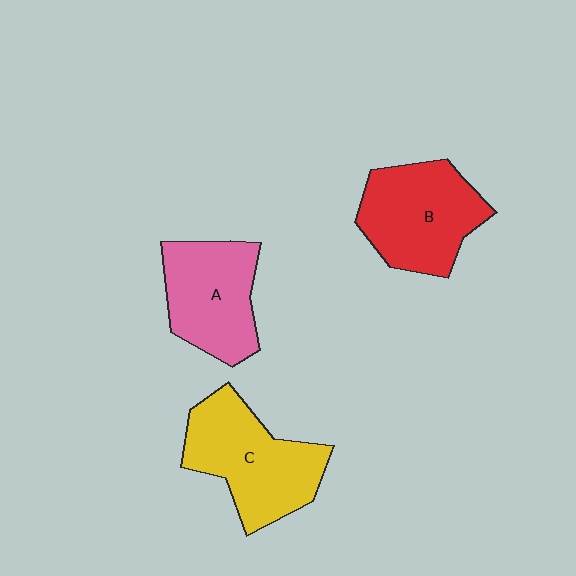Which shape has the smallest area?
Shape A (pink).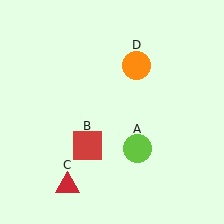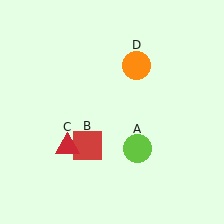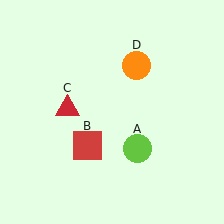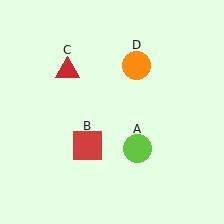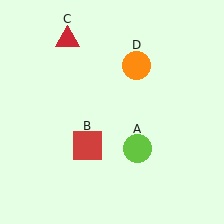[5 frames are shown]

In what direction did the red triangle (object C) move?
The red triangle (object C) moved up.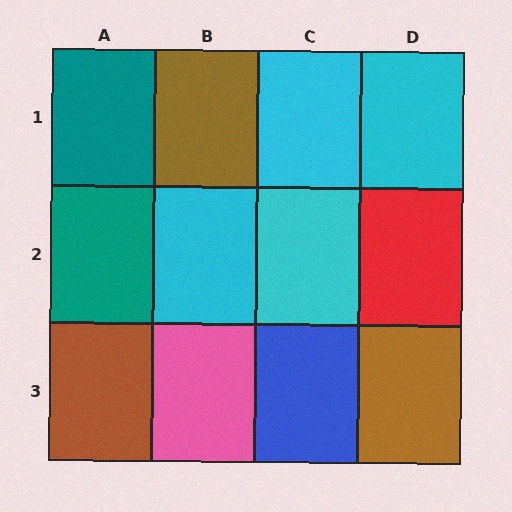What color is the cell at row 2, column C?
Cyan.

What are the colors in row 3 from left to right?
Brown, pink, blue, brown.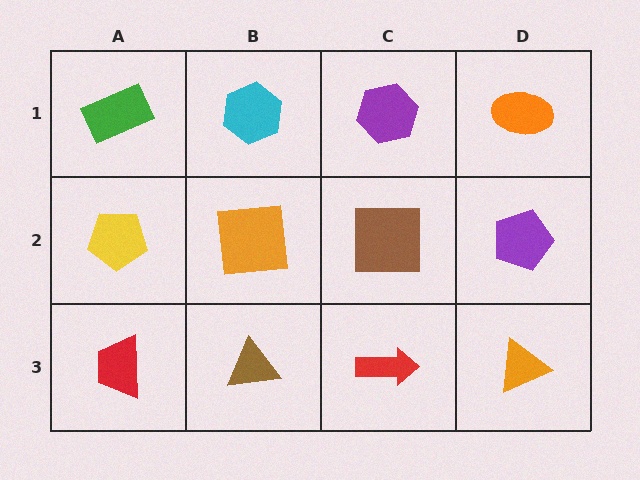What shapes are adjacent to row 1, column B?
An orange square (row 2, column B), a green rectangle (row 1, column A), a purple hexagon (row 1, column C).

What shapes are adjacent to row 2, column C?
A purple hexagon (row 1, column C), a red arrow (row 3, column C), an orange square (row 2, column B), a purple pentagon (row 2, column D).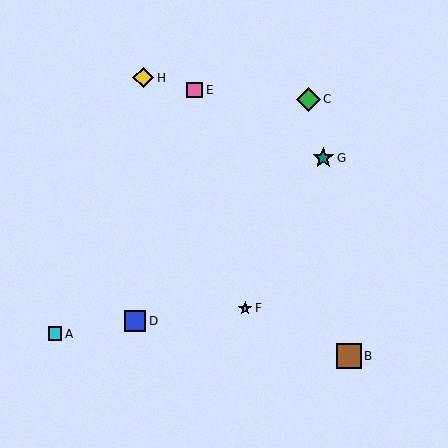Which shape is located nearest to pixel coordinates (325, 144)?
The teal star (labeled G) at (323, 158) is nearest to that location.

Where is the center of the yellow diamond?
The center of the yellow diamond is at (143, 78).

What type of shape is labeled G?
Shape G is a teal star.